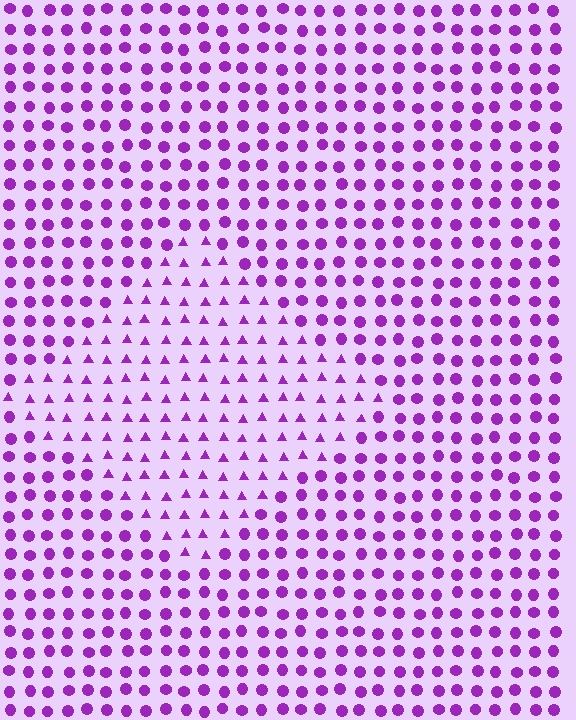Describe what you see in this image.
The image is filled with small purple elements arranged in a uniform grid. A diamond-shaped region contains triangles, while the surrounding area contains circles. The boundary is defined purely by the change in element shape.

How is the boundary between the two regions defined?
The boundary is defined by a change in element shape: triangles inside vs. circles outside. All elements share the same color and spacing.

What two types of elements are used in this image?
The image uses triangles inside the diamond region and circles outside it.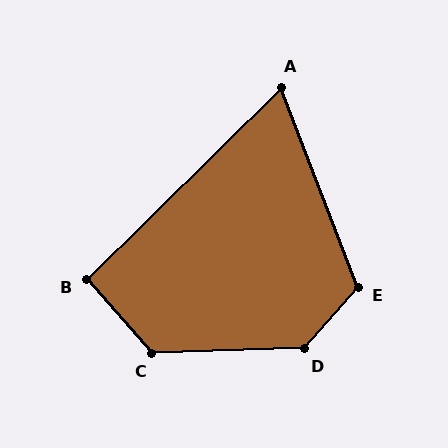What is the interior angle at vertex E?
Approximately 118 degrees (obtuse).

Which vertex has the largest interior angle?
D, at approximately 133 degrees.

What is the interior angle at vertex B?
Approximately 93 degrees (approximately right).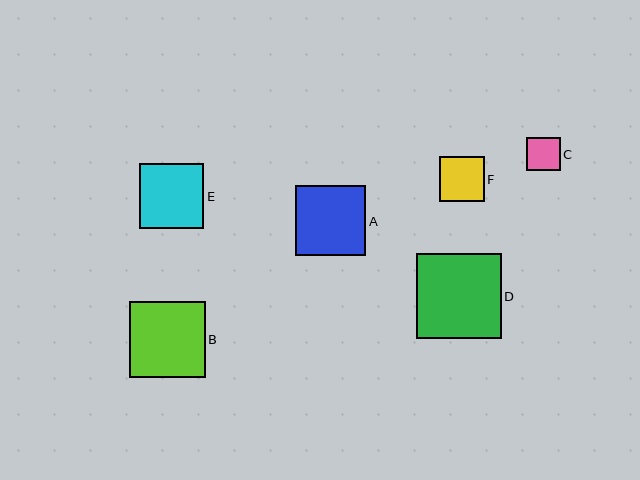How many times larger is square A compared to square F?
Square A is approximately 1.6 times the size of square F.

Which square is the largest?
Square D is the largest with a size of approximately 85 pixels.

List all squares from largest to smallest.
From largest to smallest: D, B, A, E, F, C.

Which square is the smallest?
Square C is the smallest with a size of approximately 33 pixels.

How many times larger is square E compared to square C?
Square E is approximately 1.9 times the size of square C.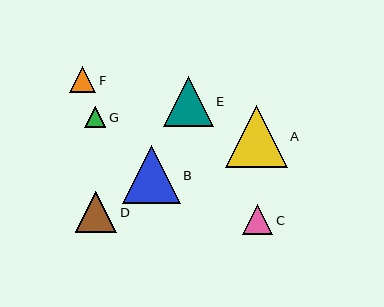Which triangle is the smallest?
Triangle G is the smallest with a size of approximately 21 pixels.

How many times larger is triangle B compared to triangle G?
Triangle B is approximately 2.8 times the size of triangle G.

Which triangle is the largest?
Triangle A is the largest with a size of approximately 62 pixels.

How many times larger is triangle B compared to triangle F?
Triangle B is approximately 2.2 times the size of triangle F.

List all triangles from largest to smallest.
From largest to smallest: A, B, E, D, C, F, G.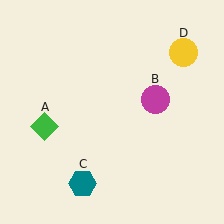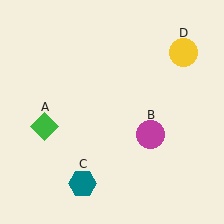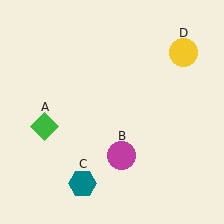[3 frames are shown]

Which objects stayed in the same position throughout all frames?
Green diamond (object A) and teal hexagon (object C) and yellow circle (object D) remained stationary.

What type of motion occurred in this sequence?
The magenta circle (object B) rotated clockwise around the center of the scene.